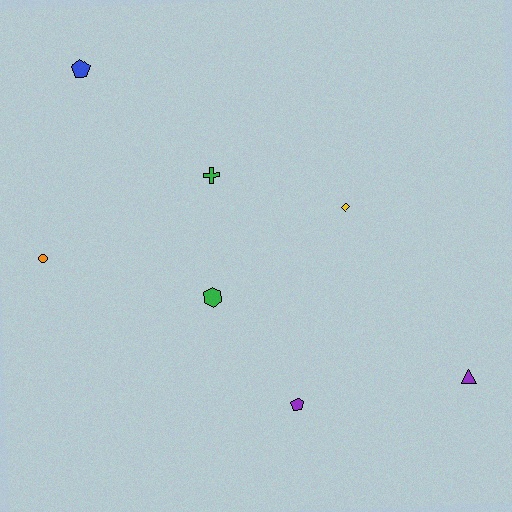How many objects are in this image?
There are 7 objects.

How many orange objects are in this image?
There is 1 orange object.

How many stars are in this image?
There are no stars.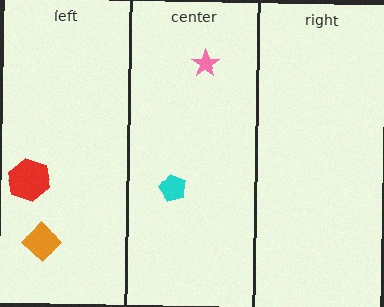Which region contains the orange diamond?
The left region.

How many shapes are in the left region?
2.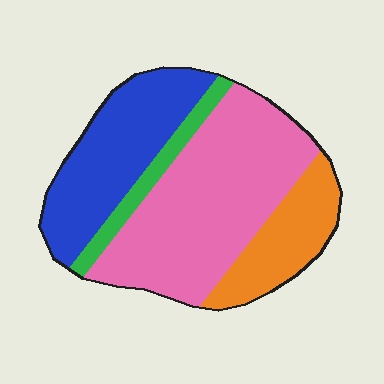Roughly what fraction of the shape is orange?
Orange covers roughly 15% of the shape.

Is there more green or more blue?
Blue.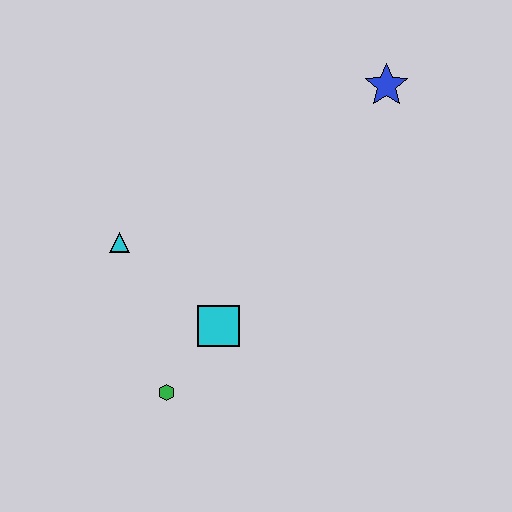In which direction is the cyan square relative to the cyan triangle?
The cyan square is to the right of the cyan triangle.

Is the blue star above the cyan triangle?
Yes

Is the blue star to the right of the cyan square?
Yes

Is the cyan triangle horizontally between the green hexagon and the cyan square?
No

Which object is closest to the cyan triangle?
The cyan square is closest to the cyan triangle.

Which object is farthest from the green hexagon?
The blue star is farthest from the green hexagon.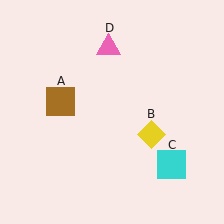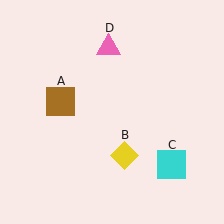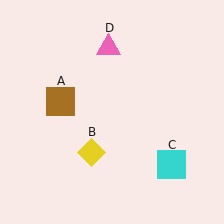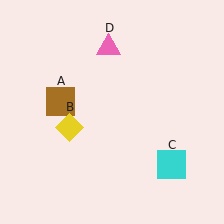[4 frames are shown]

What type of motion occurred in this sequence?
The yellow diamond (object B) rotated clockwise around the center of the scene.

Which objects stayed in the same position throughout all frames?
Brown square (object A) and cyan square (object C) and pink triangle (object D) remained stationary.